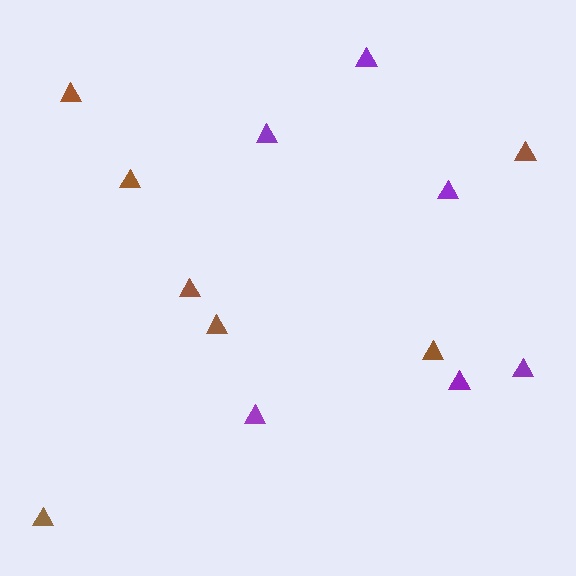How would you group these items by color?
There are 2 groups: one group of brown triangles (7) and one group of purple triangles (6).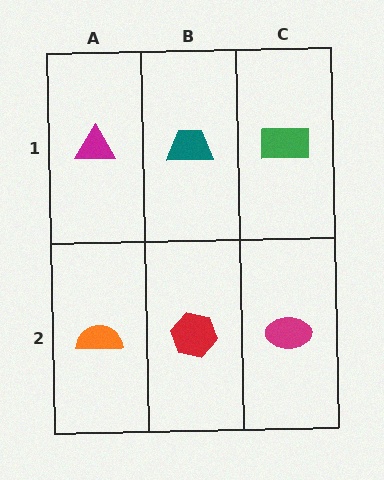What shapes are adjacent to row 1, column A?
An orange semicircle (row 2, column A), a teal trapezoid (row 1, column B).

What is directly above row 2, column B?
A teal trapezoid.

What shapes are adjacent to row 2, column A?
A magenta triangle (row 1, column A), a red hexagon (row 2, column B).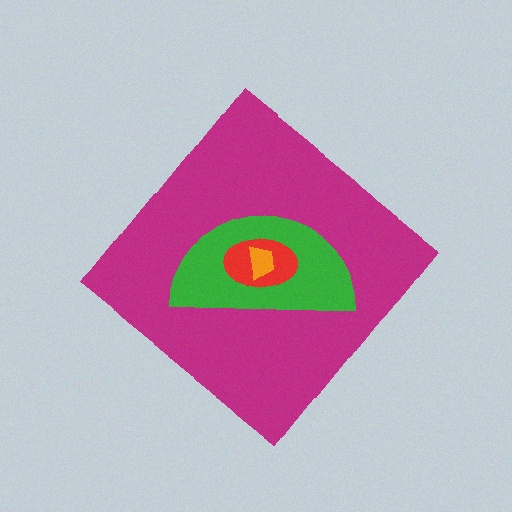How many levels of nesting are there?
4.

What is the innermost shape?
The orange trapezoid.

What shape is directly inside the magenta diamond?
The green semicircle.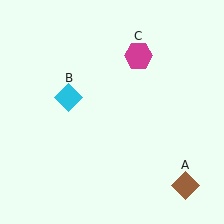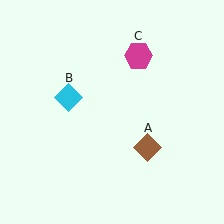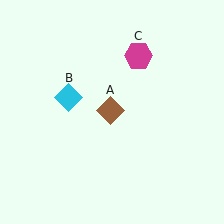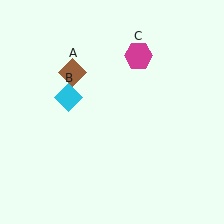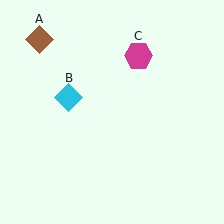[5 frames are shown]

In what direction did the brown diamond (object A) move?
The brown diamond (object A) moved up and to the left.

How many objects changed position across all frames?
1 object changed position: brown diamond (object A).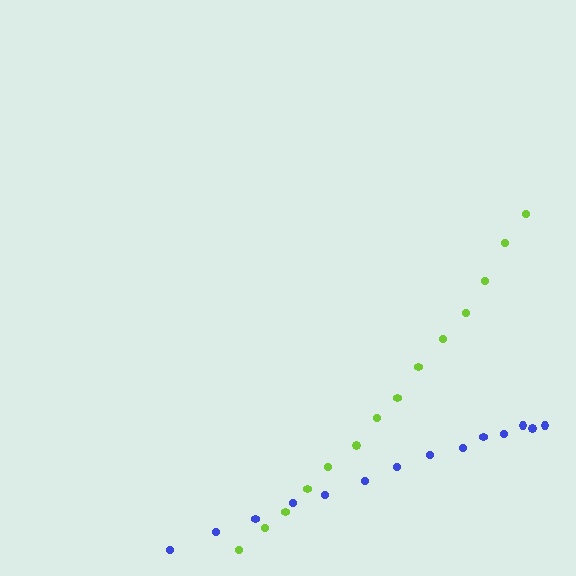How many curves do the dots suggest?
There are 2 distinct paths.